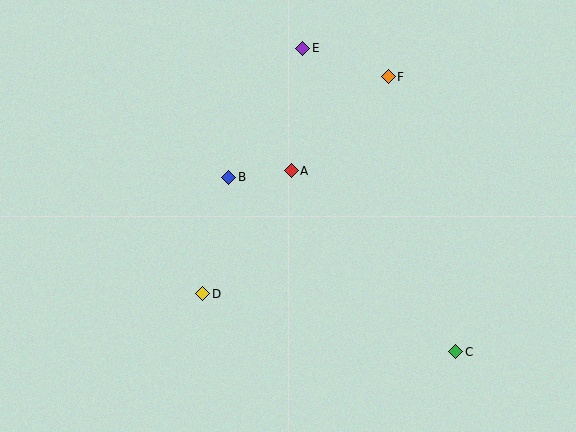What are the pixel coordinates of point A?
Point A is at (291, 171).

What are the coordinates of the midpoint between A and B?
The midpoint between A and B is at (260, 174).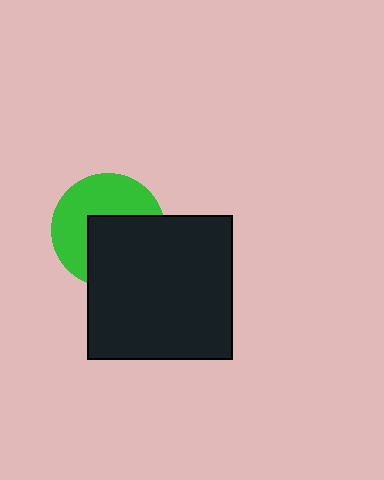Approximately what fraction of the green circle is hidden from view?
Roughly 47% of the green circle is hidden behind the black square.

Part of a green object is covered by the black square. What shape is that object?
It is a circle.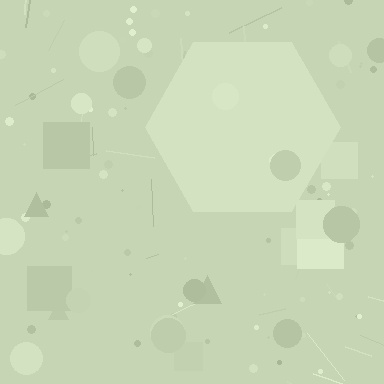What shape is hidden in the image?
A hexagon is hidden in the image.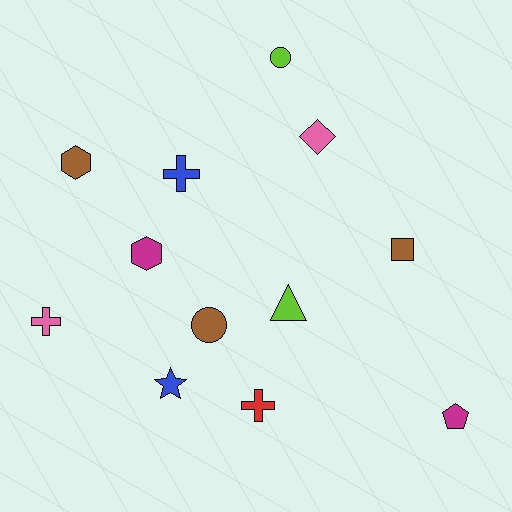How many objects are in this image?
There are 12 objects.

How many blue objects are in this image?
There are 2 blue objects.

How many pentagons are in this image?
There is 1 pentagon.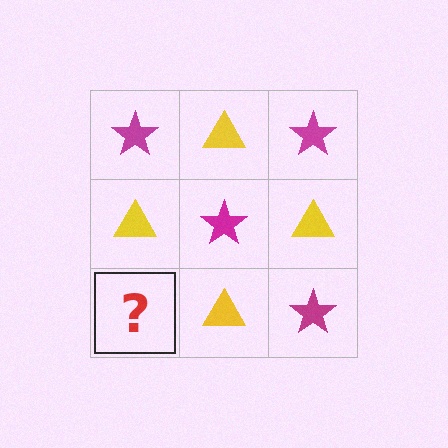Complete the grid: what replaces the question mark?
The question mark should be replaced with a magenta star.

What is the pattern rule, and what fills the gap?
The rule is that it alternates magenta star and yellow triangle in a checkerboard pattern. The gap should be filled with a magenta star.